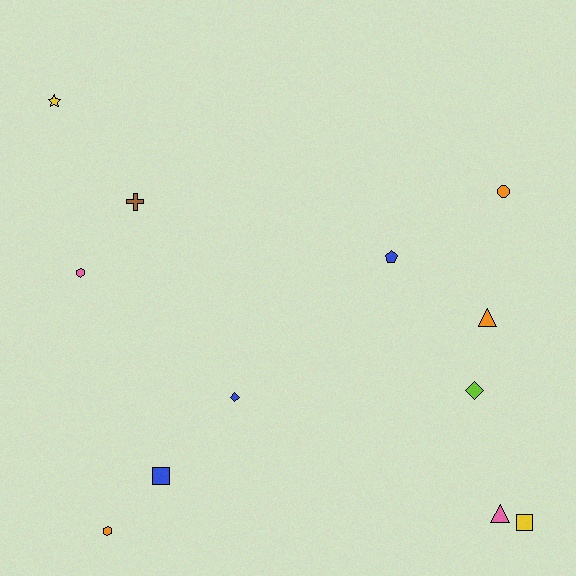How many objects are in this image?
There are 12 objects.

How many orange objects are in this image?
There are 3 orange objects.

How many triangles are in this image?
There are 2 triangles.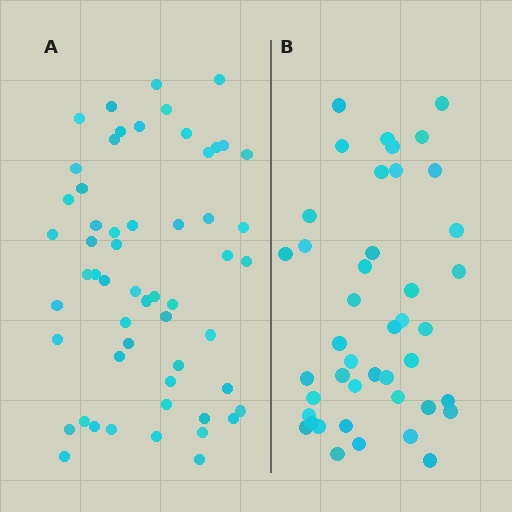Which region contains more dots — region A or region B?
Region A (the left region) has more dots.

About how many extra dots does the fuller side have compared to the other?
Region A has approximately 15 more dots than region B.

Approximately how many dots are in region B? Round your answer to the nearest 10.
About 40 dots. (The exact count is 43, which rounds to 40.)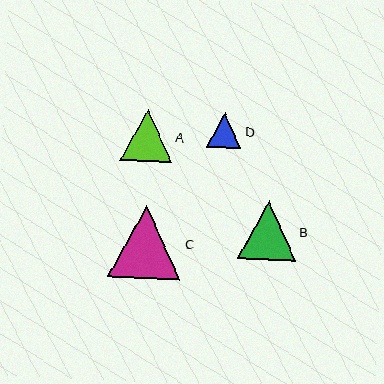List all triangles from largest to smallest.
From largest to smallest: C, B, A, D.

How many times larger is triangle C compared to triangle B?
Triangle C is approximately 1.2 times the size of triangle B.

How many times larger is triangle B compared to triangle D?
Triangle B is approximately 1.7 times the size of triangle D.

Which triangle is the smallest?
Triangle D is the smallest with a size of approximately 34 pixels.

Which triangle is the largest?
Triangle C is the largest with a size of approximately 72 pixels.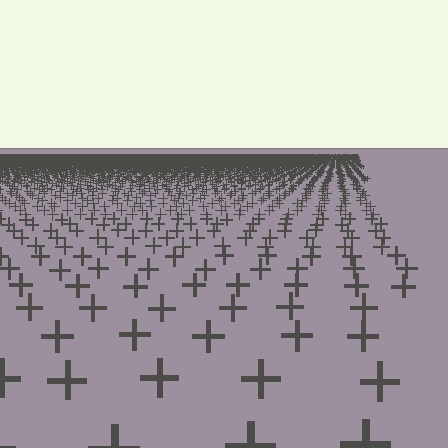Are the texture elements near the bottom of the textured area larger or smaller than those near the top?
Larger. Near the bottom, elements are closer to the viewer and appear at a bigger on-screen size.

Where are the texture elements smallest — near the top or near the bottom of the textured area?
Near the top.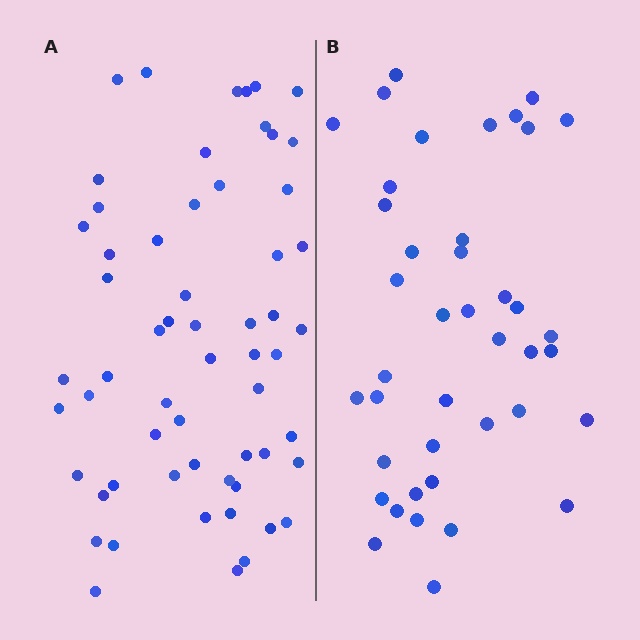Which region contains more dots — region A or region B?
Region A (the left region) has more dots.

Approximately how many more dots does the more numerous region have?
Region A has approximately 20 more dots than region B.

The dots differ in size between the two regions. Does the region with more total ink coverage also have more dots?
No. Region B has more total ink coverage because its dots are larger, but region A actually contains more individual dots. Total area can be misleading — the number of items is what matters here.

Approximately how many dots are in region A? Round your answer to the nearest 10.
About 60 dots. (The exact count is 59, which rounds to 60.)